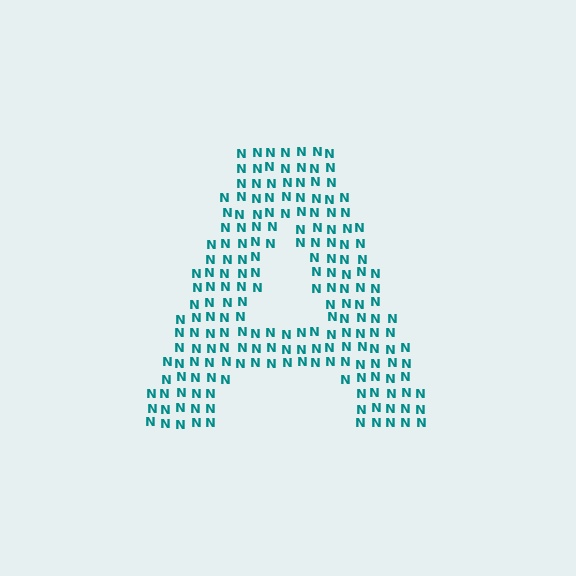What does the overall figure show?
The overall figure shows the letter A.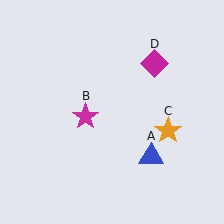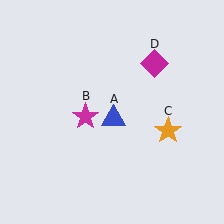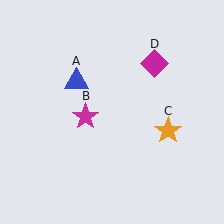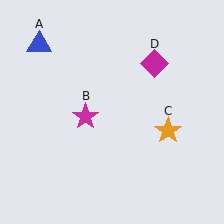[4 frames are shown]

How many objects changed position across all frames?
1 object changed position: blue triangle (object A).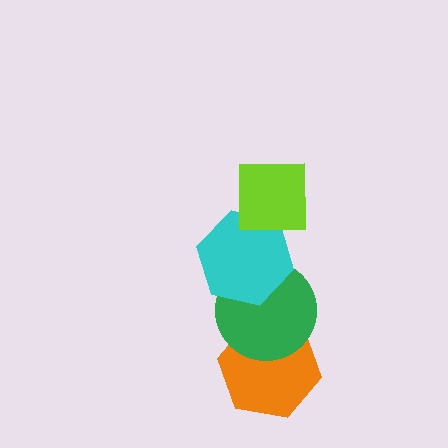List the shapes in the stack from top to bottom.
From top to bottom: the lime square, the cyan hexagon, the green circle, the orange hexagon.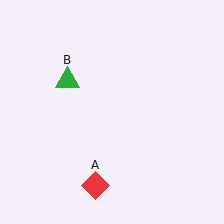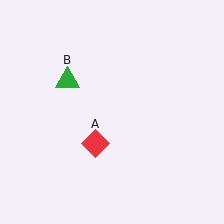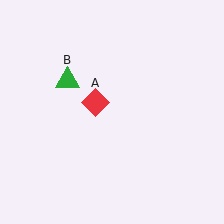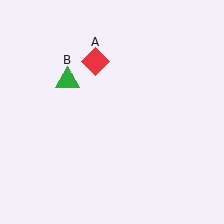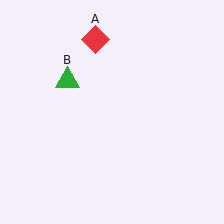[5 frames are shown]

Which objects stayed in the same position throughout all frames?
Green triangle (object B) remained stationary.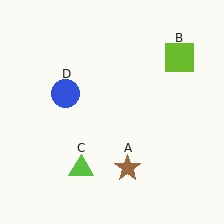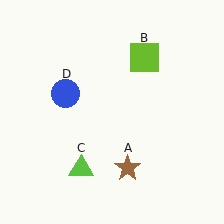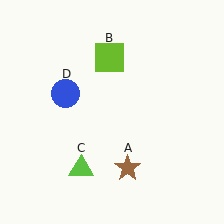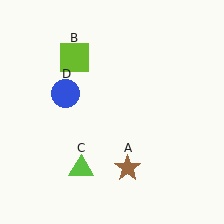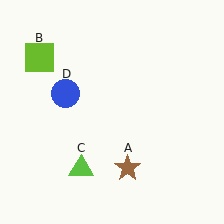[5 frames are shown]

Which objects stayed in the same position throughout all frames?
Brown star (object A) and lime triangle (object C) and blue circle (object D) remained stationary.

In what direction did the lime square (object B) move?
The lime square (object B) moved left.